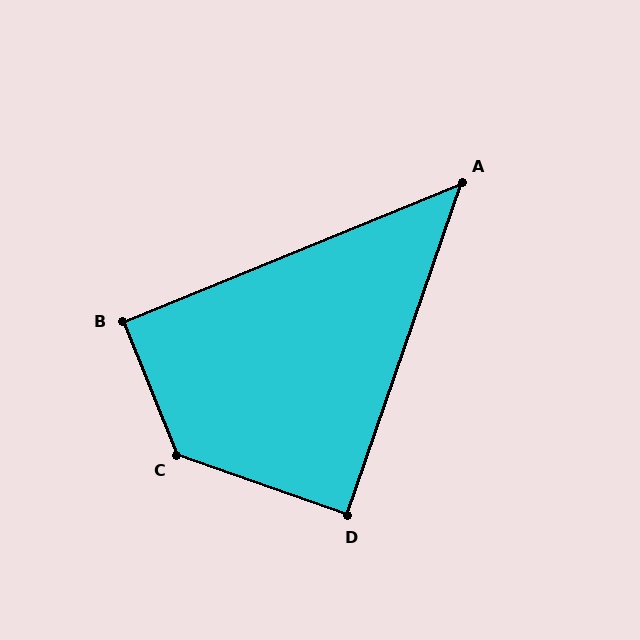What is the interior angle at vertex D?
Approximately 90 degrees (approximately right).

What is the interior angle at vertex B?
Approximately 90 degrees (approximately right).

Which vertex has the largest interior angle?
C, at approximately 131 degrees.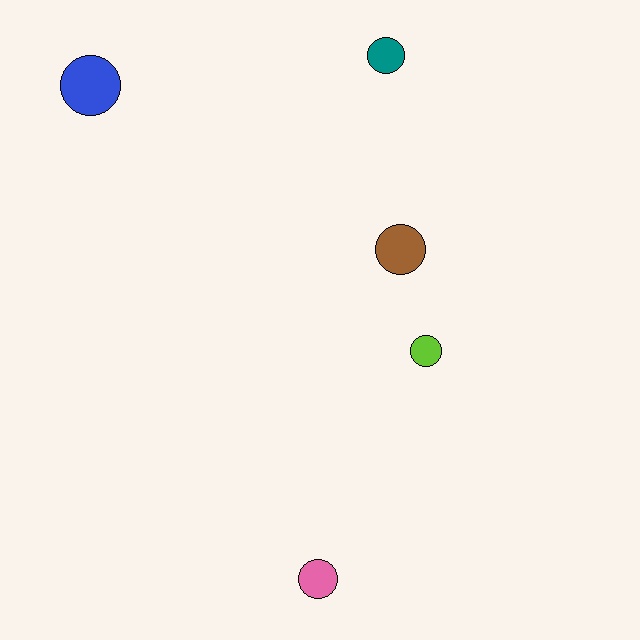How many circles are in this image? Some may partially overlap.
There are 5 circles.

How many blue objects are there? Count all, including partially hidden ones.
There is 1 blue object.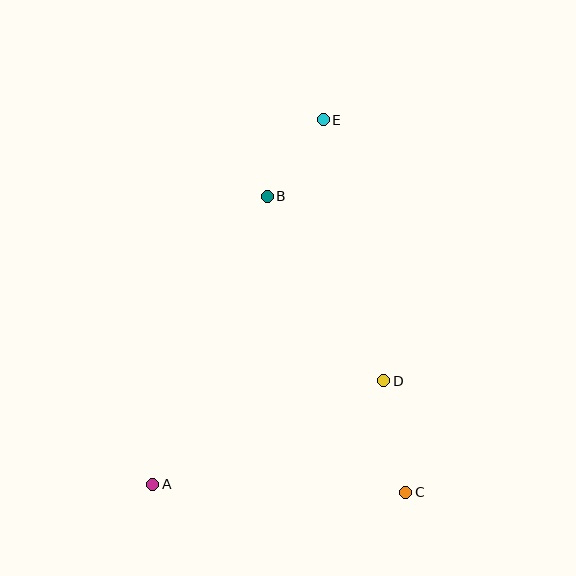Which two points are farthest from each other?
Points A and E are farthest from each other.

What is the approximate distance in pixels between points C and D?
The distance between C and D is approximately 114 pixels.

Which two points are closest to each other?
Points B and E are closest to each other.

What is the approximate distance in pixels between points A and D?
The distance between A and D is approximately 253 pixels.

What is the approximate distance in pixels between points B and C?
The distance between B and C is approximately 326 pixels.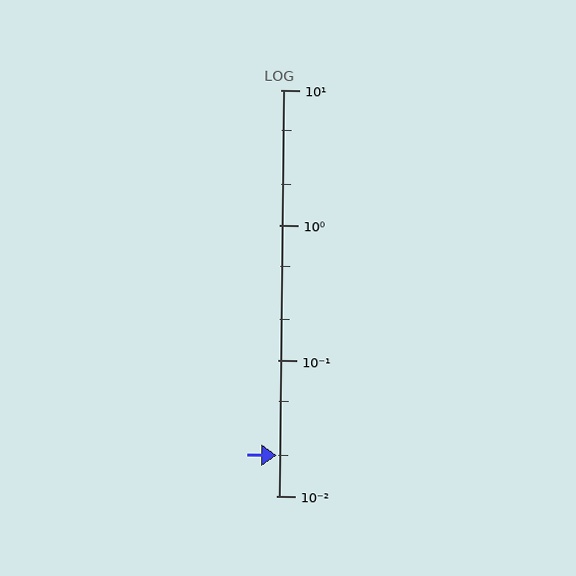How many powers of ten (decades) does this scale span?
The scale spans 3 decades, from 0.01 to 10.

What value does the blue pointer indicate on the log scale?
The pointer indicates approximately 0.02.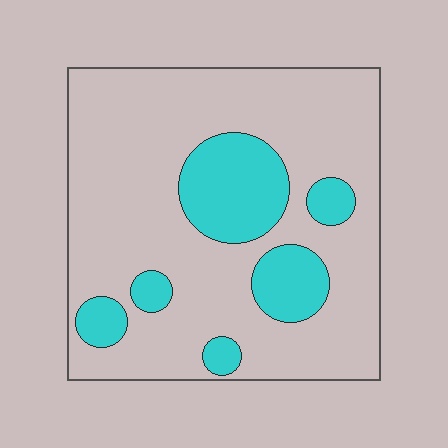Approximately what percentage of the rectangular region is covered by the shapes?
Approximately 20%.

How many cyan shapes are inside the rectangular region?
6.